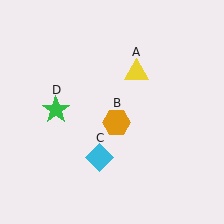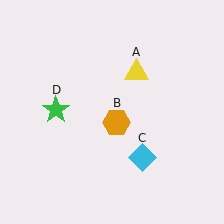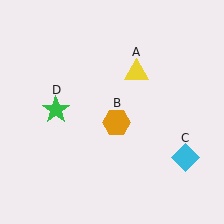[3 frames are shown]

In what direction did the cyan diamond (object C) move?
The cyan diamond (object C) moved right.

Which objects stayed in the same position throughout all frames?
Yellow triangle (object A) and orange hexagon (object B) and green star (object D) remained stationary.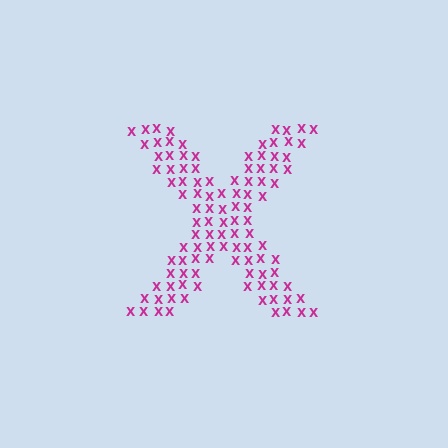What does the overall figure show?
The overall figure shows the letter X.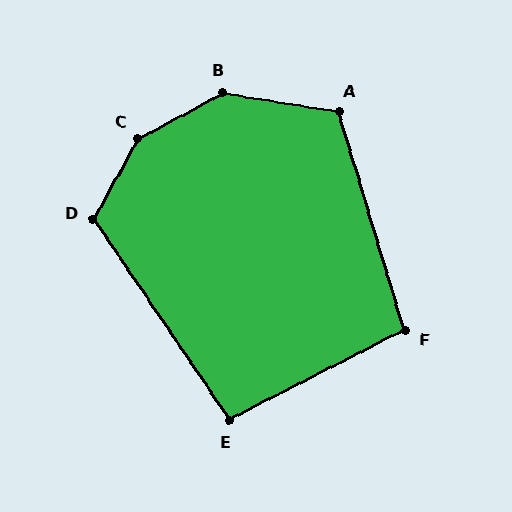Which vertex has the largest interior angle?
C, at approximately 147 degrees.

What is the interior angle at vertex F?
Approximately 100 degrees (obtuse).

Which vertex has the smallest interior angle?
E, at approximately 97 degrees.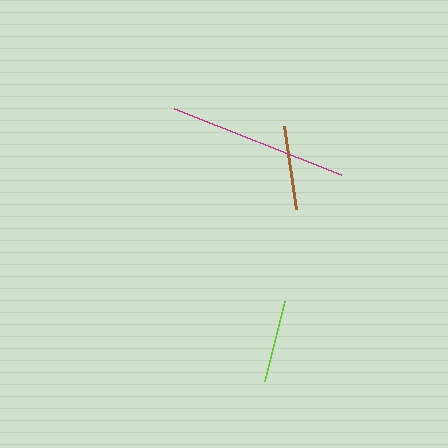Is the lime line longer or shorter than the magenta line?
The magenta line is longer than the lime line.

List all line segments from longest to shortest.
From longest to shortest: magenta, brown, lime.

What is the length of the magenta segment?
The magenta segment is approximately 179 pixels long.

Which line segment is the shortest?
The lime line is the shortest at approximately 83 pixels.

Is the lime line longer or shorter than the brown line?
The brown line is longer than the lime line.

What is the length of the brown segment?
The brown segment is approximately 84 pixels long.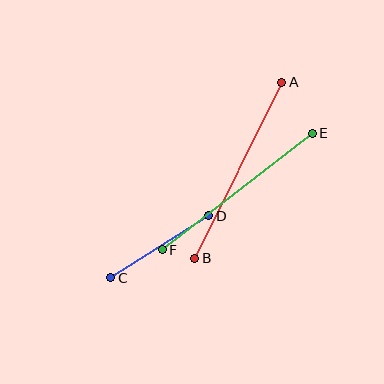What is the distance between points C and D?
The distance is approximately 116 pixels.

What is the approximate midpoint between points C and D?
The midpoint is at approximately (160, 247) pixels.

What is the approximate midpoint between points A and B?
The midpoint is at approximately (238, 170) pixels.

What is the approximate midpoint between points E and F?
The midpoint is at approximately (237, 192) pixels.